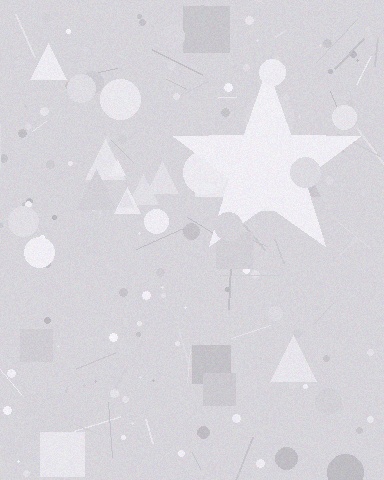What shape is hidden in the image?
A star is hidden in the image.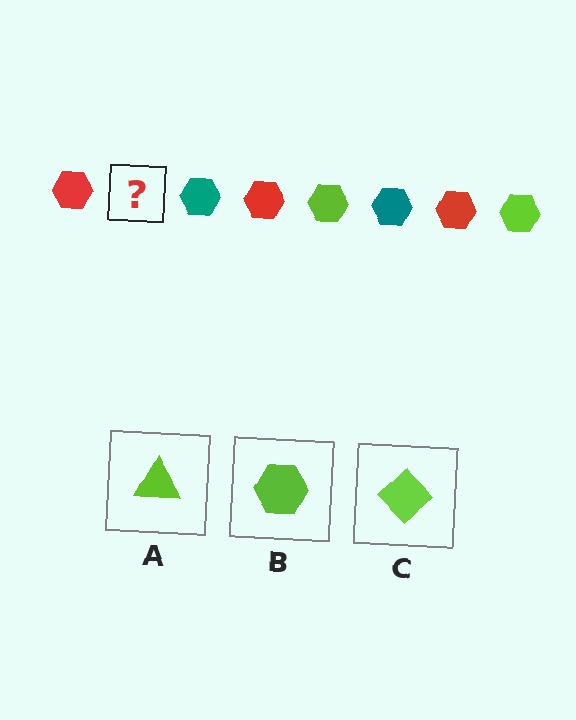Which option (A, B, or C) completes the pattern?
B.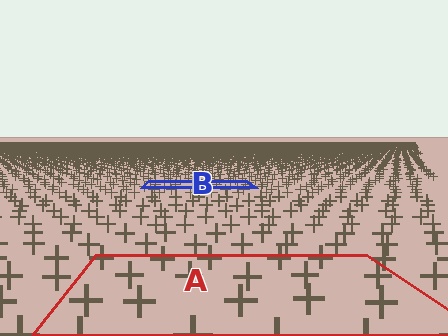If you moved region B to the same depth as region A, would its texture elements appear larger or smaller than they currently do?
They would appear larger. At a closer depth, the same texture elements are projected at a bigger on-screen size.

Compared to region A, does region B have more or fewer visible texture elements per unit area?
Region B has more texture elements per unit area — they are packed more densely because it is farther away.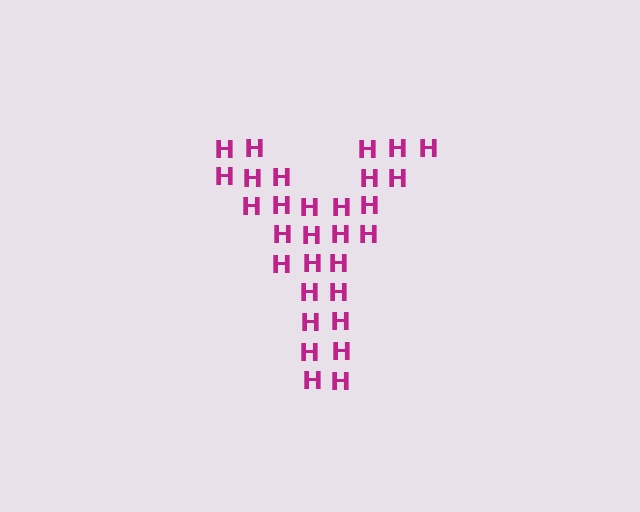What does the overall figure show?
The overall figure shows the letter Y.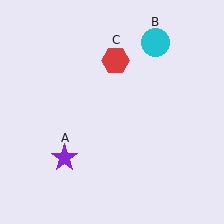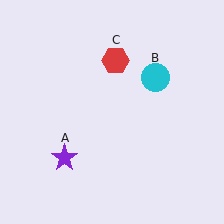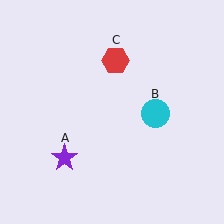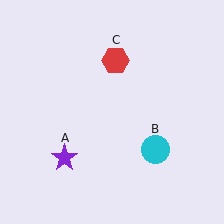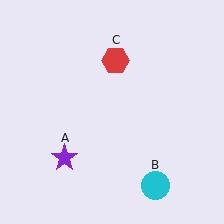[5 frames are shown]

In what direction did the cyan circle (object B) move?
The cyan circle (object B) moved down.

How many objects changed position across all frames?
1 object changed position: cyan circle (object B).